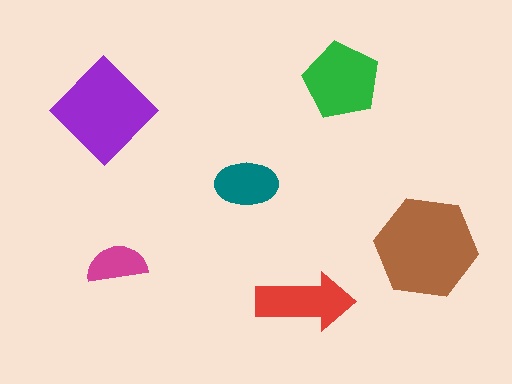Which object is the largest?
The brown hexagon.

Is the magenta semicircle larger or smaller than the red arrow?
Smaller.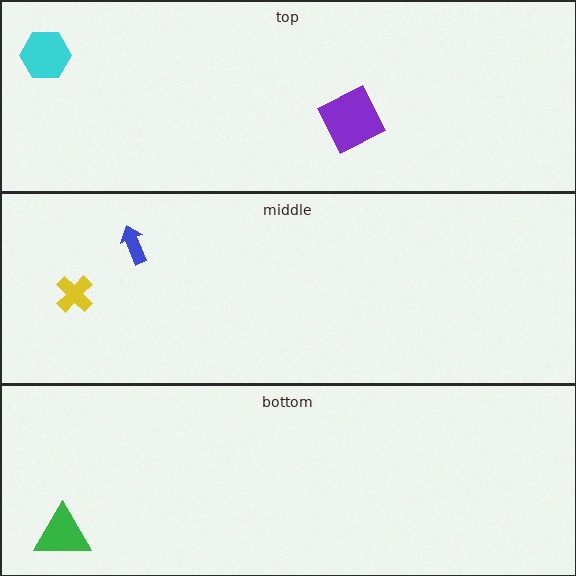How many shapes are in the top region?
2.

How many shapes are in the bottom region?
1.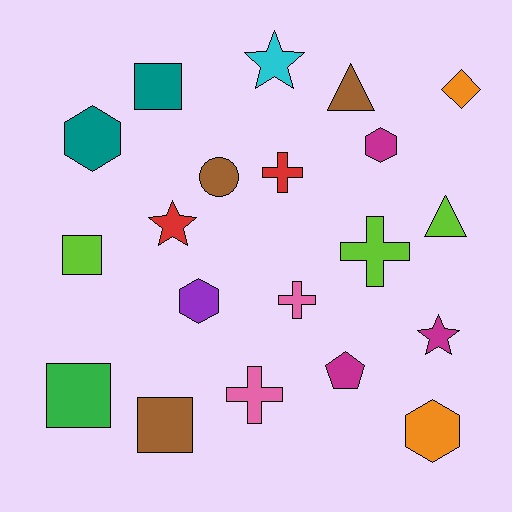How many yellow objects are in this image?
There are no yellow objects.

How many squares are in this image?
There are 4 squares.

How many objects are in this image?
There are 20 objects.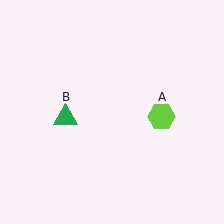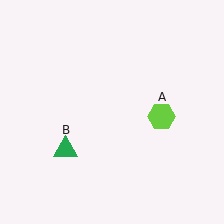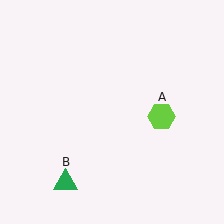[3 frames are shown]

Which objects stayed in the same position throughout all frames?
Lime hexagon (object A) remained stationary.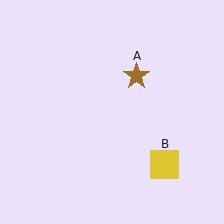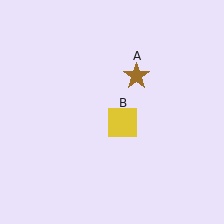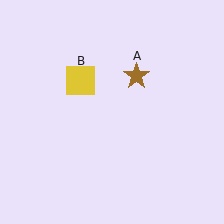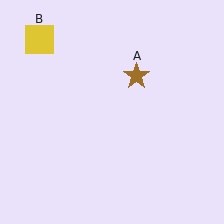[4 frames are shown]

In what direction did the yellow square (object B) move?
The yellow square (object B) moved up and to the left.